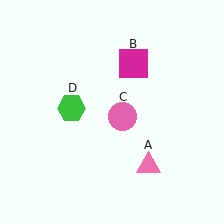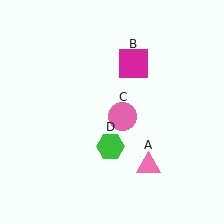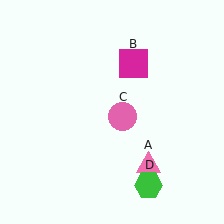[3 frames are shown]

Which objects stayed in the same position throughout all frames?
Pink triangle (object A) and magenta square (object B) and pink circle (object C) remained stationary.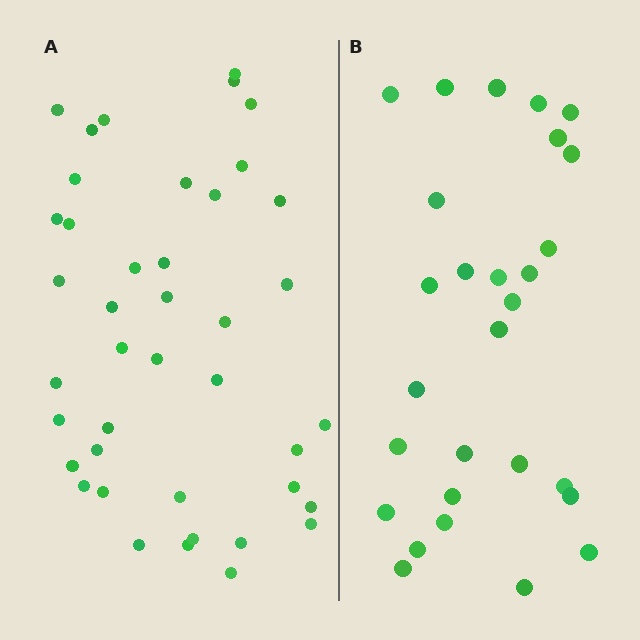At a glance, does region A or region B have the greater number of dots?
Region A (the left region) has more dots.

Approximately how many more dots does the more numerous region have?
Region A has approximately 15 more dots than region B.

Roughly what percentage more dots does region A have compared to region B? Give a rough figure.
About 45% more.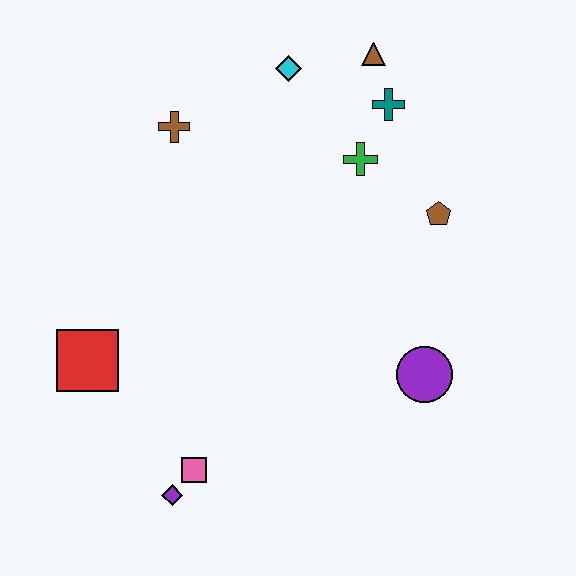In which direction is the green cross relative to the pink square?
The green cross is above the pink square.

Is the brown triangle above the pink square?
Yes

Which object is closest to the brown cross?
The cyan diamond is closest to the brown cross.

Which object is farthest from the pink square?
The brown triangle is farthest from the pink square.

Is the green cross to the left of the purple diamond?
No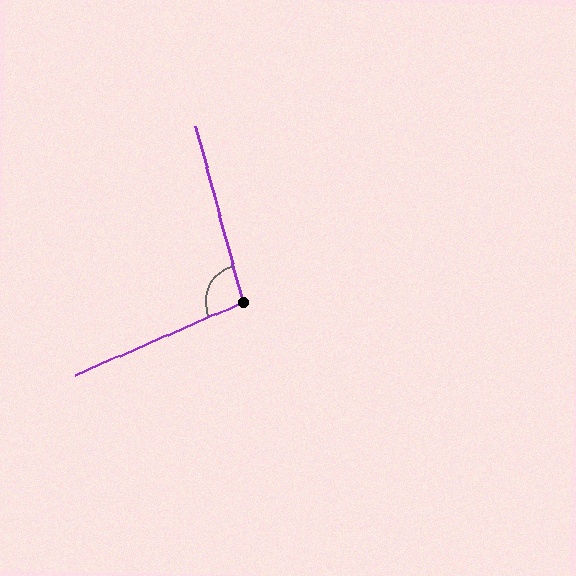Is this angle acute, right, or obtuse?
It is obtuse.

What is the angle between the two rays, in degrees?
Approximately 98 degrees.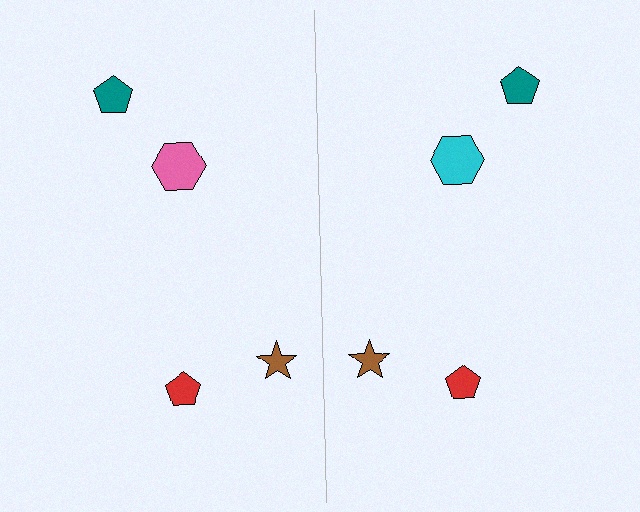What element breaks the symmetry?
The cyan hexagon on the right side breaks the symmetry — its mirror counterpart is pink.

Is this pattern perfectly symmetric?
No, the pattern is not perfectly symmetric. The cyan hexagon on the right side breaks the symmetry — its mirror counterpart is pink.